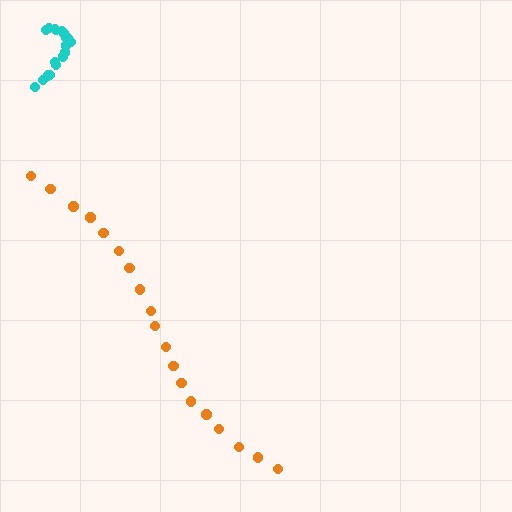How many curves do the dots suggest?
There are 2 distinct paths.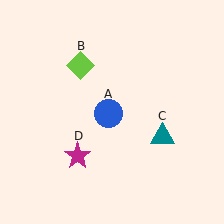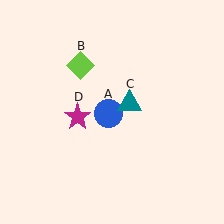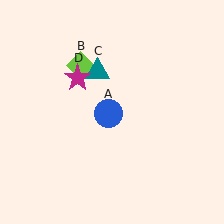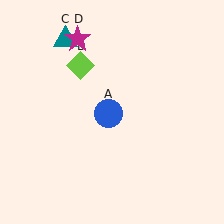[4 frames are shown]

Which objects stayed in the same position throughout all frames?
Blue circle (object A) and lime diamond (object B) remained stationary.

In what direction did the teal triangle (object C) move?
The teal triangle (object C) moved up and to the left.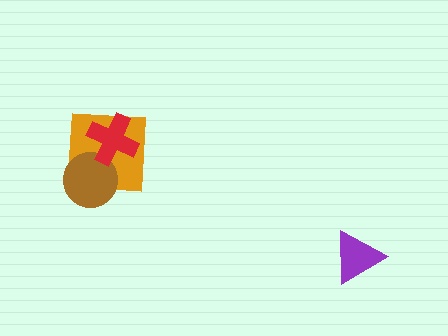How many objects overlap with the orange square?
2 objects overlap with the orange square.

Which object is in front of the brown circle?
The red cross is in front of the brown circle.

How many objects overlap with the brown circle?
2 objects overlap with the brown circle.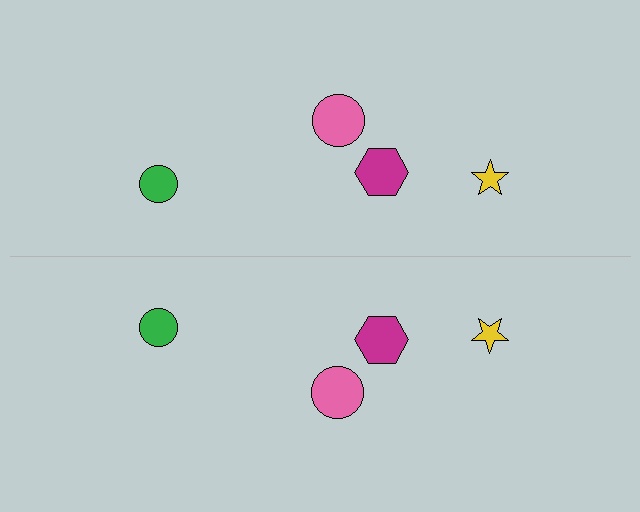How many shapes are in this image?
There are 8 shapes in this image.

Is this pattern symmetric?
Yes, this pattern has bilateral (reflection) symmetry.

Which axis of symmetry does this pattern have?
The pattern has a horizontal axis of symmetry running through the center of the image.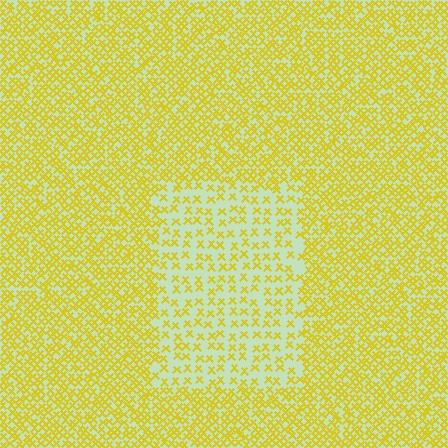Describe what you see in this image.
The image contains small yellow elements arranged at two different densities. A rectangle-shaped region is visible where the elements are less densely packed than the surrounding area.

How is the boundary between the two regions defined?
The boundary is defined by a change in element density (approximately 2.2x ratio). All elements are the same color, size, and shape.